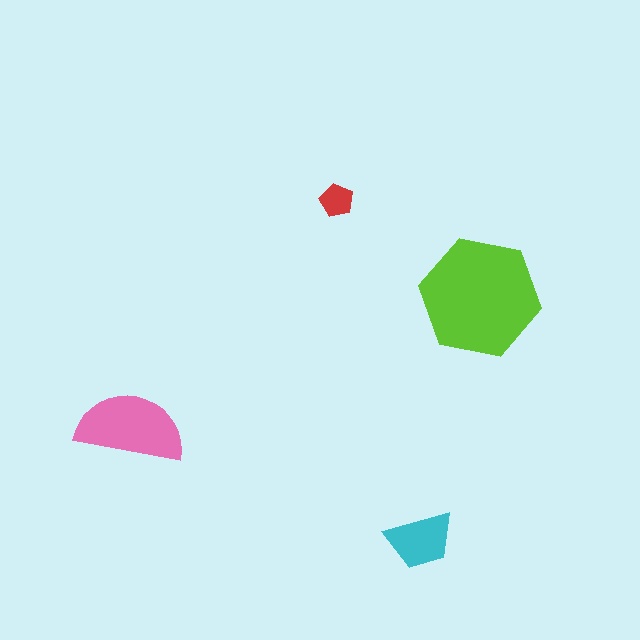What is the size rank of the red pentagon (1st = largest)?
4th.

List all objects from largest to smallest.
The lime hexagon, the pink semicircle, the cyan trapezoid, the red pentagon.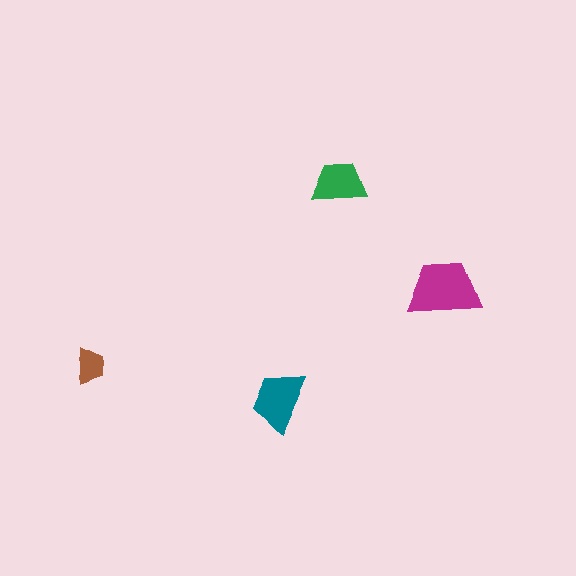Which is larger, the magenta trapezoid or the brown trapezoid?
The magenta one.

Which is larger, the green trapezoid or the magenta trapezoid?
The magenta one.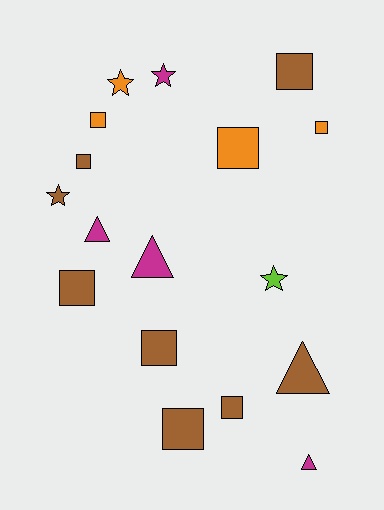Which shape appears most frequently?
Square, with 9 objects.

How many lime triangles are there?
There are no lime triangles.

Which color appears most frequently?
Brown, with 8 objects.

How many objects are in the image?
There are 17 objects.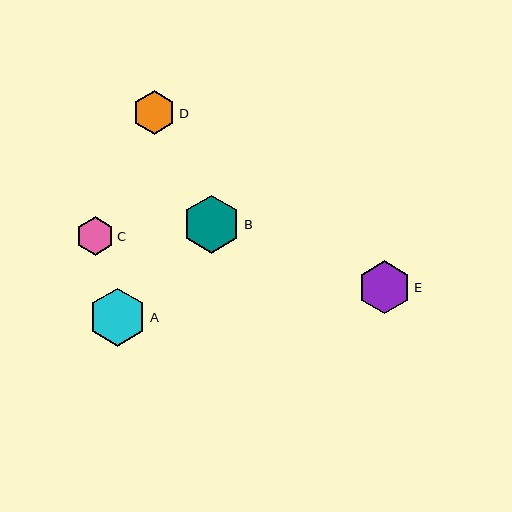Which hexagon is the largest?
Hexagon B is the largest with a size of approximately 58 pixels.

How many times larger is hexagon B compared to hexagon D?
Hexagon B is approximately 1.3 times the size of hexagon D.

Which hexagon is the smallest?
Hexagon C is the smallest with a size of approximately 38 pixels.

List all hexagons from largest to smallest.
From largest to smallest: B, A, E, D, C.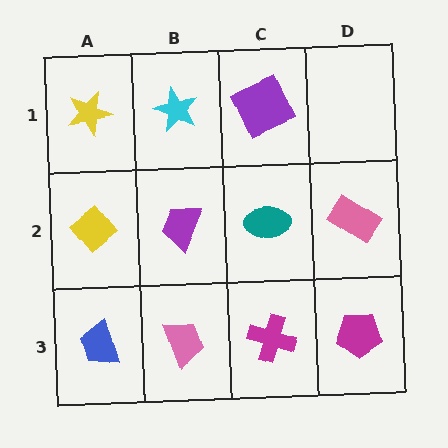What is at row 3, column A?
A blue trapezoid.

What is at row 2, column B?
A purple trapezoid.